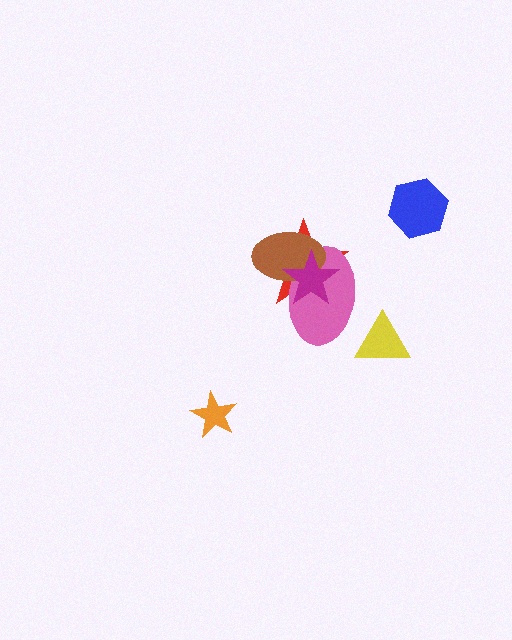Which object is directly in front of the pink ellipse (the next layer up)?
The brown ellipse is directly in front of the pink ellipse.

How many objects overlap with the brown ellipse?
3 objects overlap with the brown ellipse.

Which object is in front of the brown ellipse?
The magenta star is in front of the brown ellipse.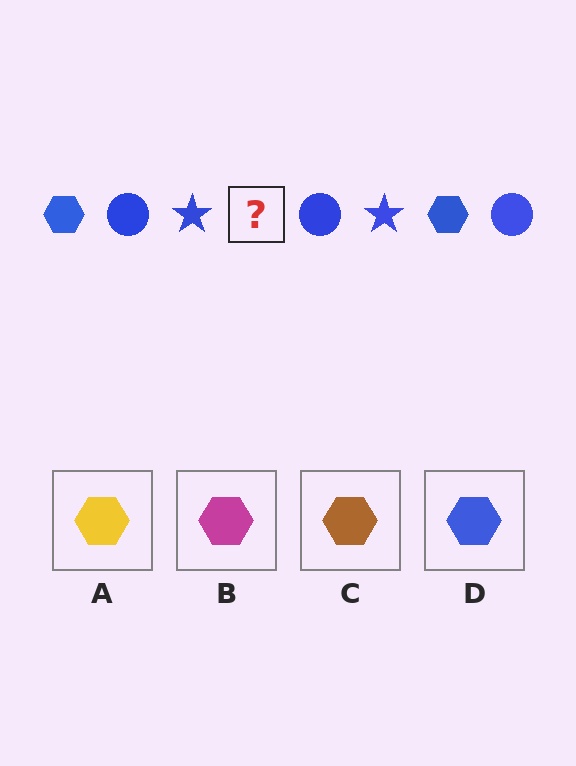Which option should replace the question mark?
Option D.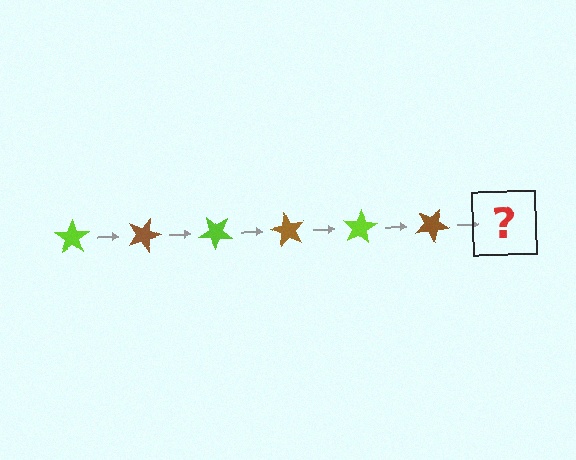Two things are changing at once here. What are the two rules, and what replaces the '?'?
The two rules are that it rotates 20 degrees each step and the color cycles through lime and brown. The '?' should be a lime star, rotated 120 degrees from the start.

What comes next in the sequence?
The next element should be a lime star, rotated 120 degrees from the start.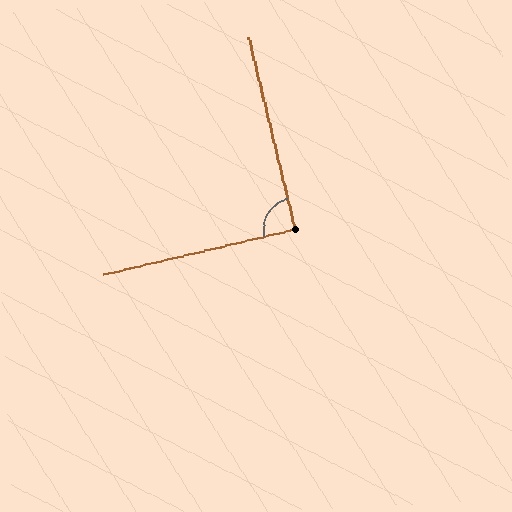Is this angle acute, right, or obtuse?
It is approximately a right angle.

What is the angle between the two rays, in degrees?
Approximately 90 degrees.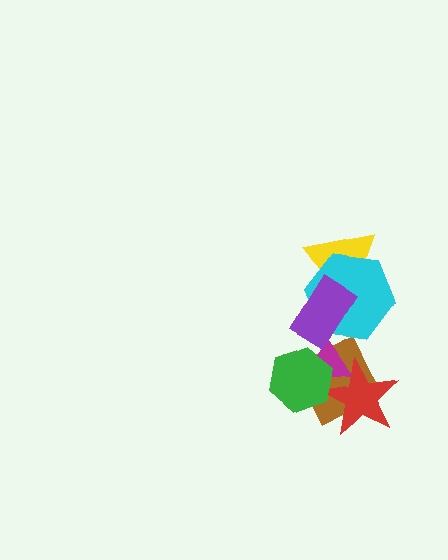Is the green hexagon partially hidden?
No, no other shape covers it.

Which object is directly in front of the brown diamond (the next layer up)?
The magenta triangle is directly in front of the brown diamond.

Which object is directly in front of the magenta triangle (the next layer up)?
The purple rectangle is directly in front of the magenta triangle.